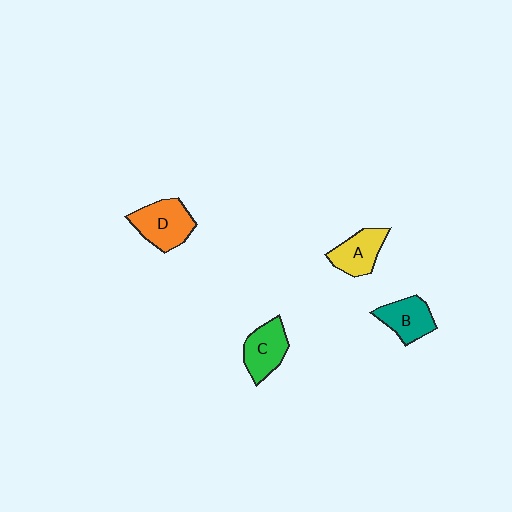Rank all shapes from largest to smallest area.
From largest to smallest: D (orange), C (green), B (teal), A (yellow).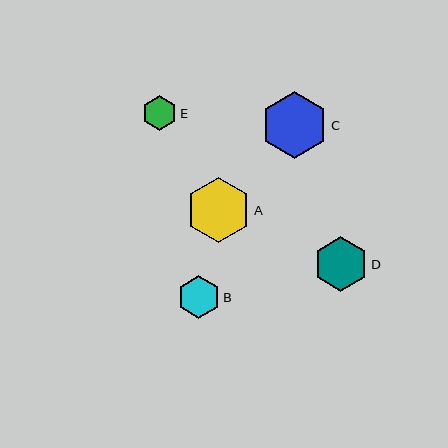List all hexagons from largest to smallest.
From largest to smallest: C, A, D, B, E.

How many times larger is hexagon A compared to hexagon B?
Hexagon A is approximately 1.5 times the size of hexagon B.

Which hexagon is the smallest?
Hexagon E is the smallest with a size of approximately 35 pixels.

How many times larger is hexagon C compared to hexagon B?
Hexagon C is approximately 1.6 times the size of hexagon B.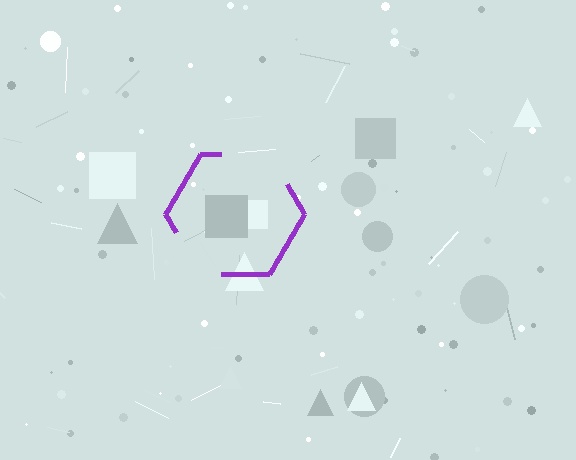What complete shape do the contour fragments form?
The contour fragments form a hexagon.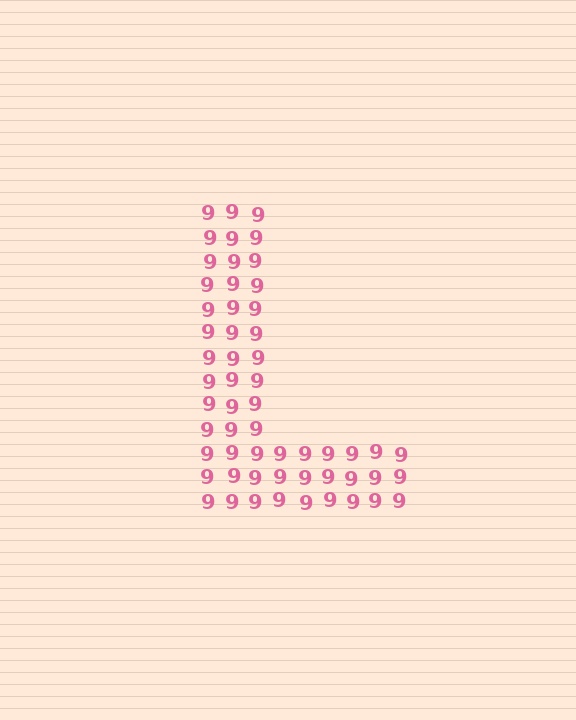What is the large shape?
The large shape is the letter L.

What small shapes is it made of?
It is made of small digit 9's.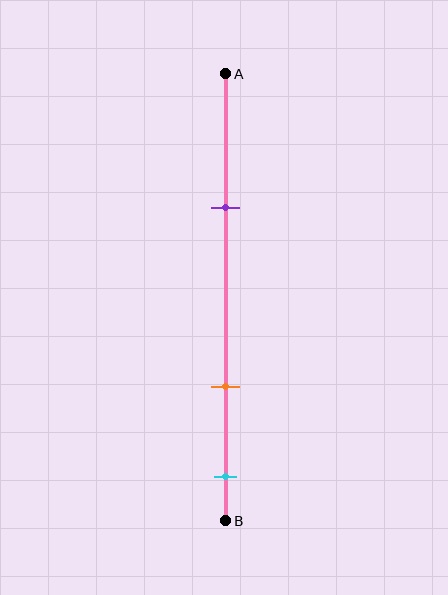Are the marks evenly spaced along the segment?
No, the marks are not evenly spaced.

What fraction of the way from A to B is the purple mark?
The purple mark is approximately 30% (0.3) of the way from A to B.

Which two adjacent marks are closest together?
The orange and cyan marks are the closest adjacent pair.